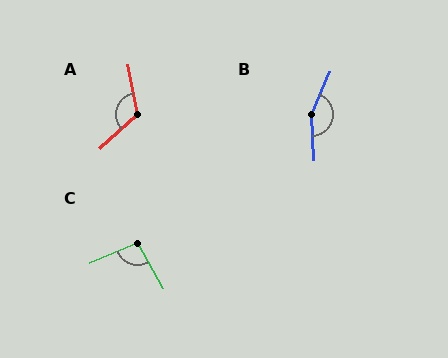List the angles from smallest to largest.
C (97°), A (122°), B (154°).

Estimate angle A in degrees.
Approximately 122 degrees.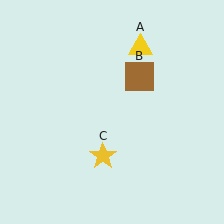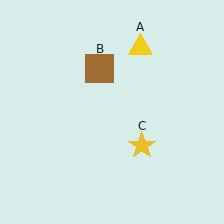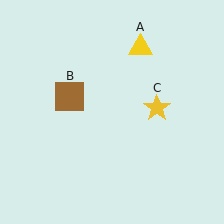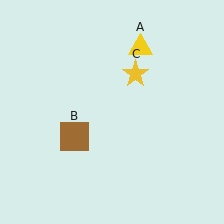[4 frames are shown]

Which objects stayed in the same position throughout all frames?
Yellow triangle (object A) remained stationary.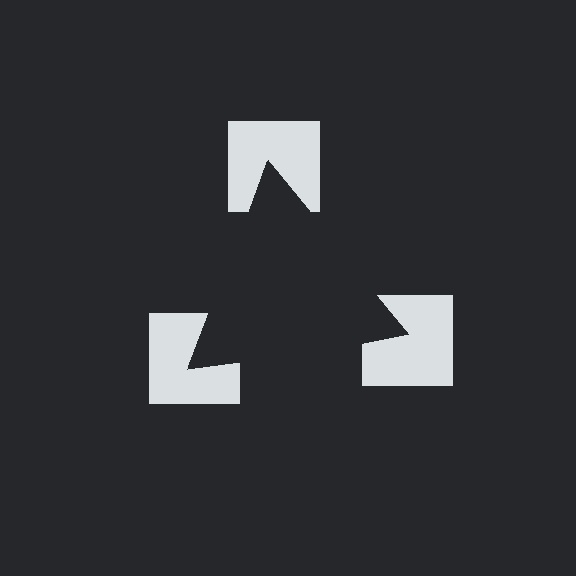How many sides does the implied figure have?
3 sides.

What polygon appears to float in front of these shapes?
An illusory triangle — its edges are inferred from the aligned wedge cuts in the notched squares, not physically drawn.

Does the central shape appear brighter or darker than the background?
It typically appears slightly darker than the background, even though no actual brightness change is drawn.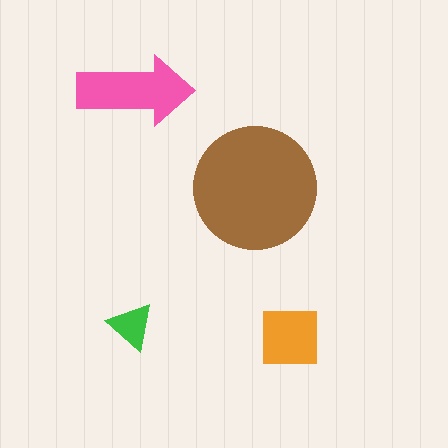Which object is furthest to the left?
The green triangle is leftmost.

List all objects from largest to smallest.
The brown circle, the pink arrow, the orange square, the green triangle.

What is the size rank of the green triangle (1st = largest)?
4th.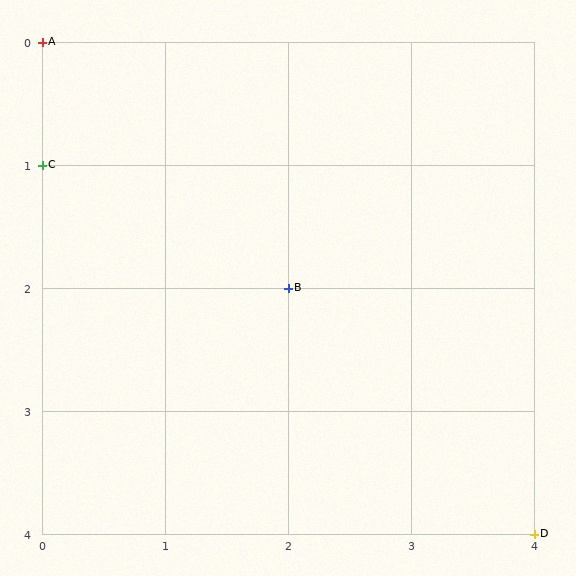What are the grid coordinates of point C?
Point C is at grid coordinates (0, 1).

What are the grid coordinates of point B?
Point B is at grid coordinates (2, 2).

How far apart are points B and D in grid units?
Points B and D are 2 columns and 2 rows apart (about 2.8 grid units diagonally).